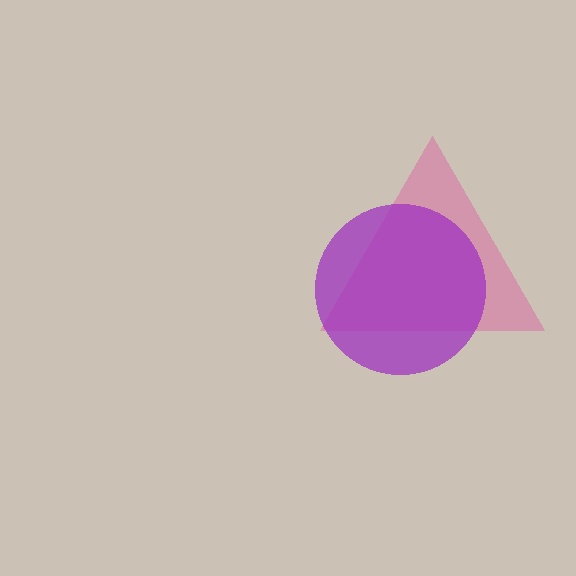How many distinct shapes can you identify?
There are 2 distinct shapes: a pink triangle, a purple circle.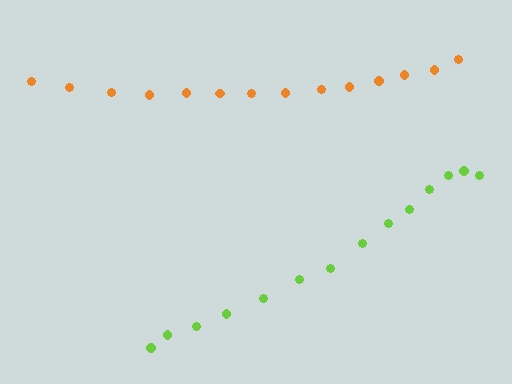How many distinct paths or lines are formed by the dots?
There are 2 distinct paths.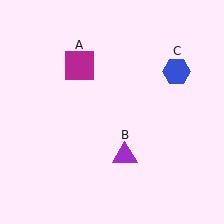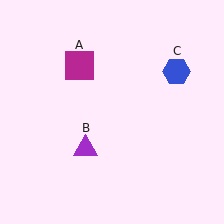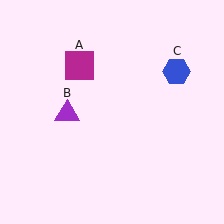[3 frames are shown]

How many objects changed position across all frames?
1 object changed position: purple triangle (object B).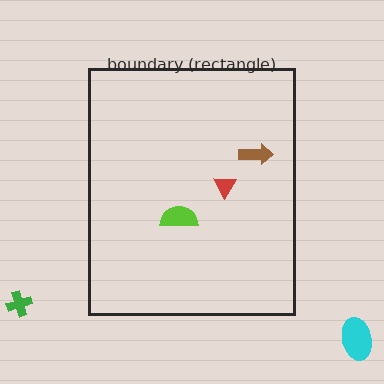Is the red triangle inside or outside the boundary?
Inside.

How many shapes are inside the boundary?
3 inside, 2 outside.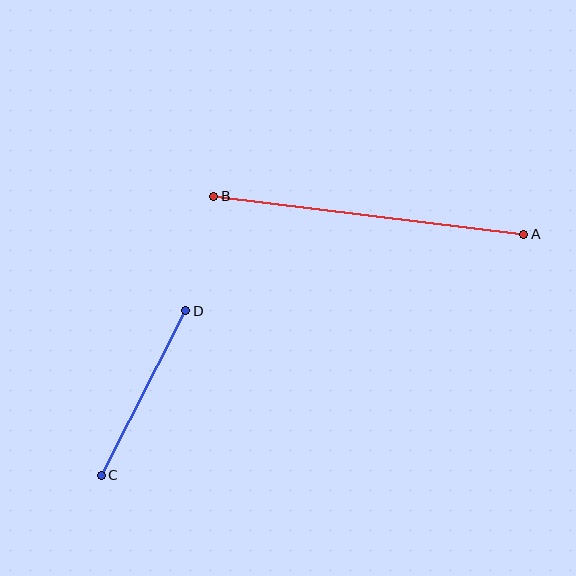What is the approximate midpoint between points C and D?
The midpoint is at approximately (143, 393) pixels.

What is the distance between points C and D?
The distance is approximately 185 pixels.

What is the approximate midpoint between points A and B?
The midpoint is at approximately (369, 215) pixels.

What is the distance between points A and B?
The distance is approximately 312 pixels.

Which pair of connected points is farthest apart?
Points A and B are farthest apart.